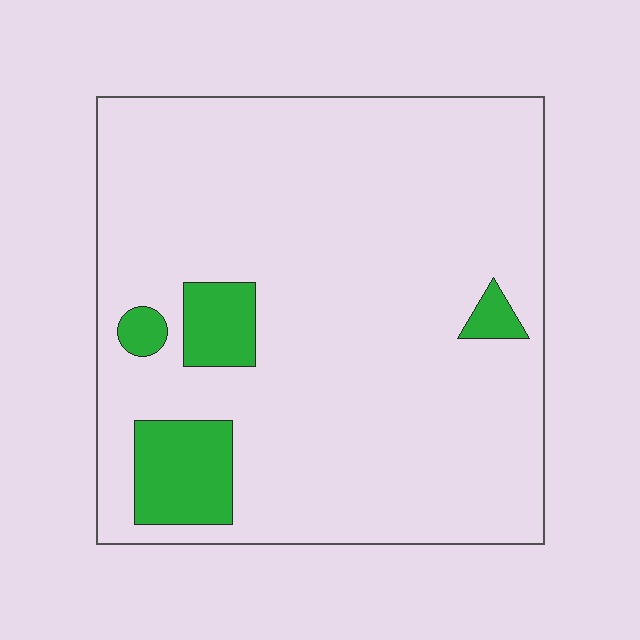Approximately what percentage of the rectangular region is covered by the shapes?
Approximately 10%.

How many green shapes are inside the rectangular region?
4.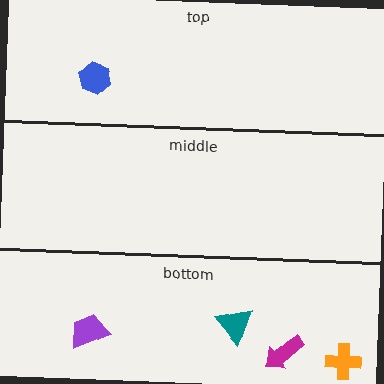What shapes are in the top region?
The blue hexagon.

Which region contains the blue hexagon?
The top region.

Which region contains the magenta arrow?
The bottom region.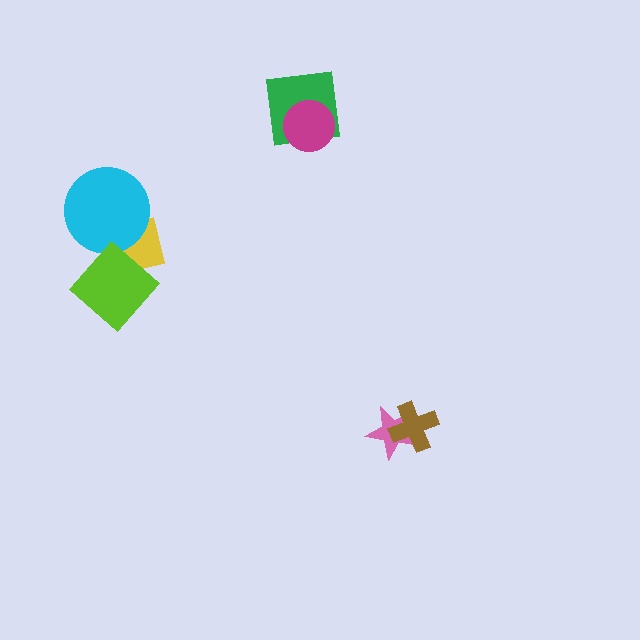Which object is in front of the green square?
The magenta circle is in front of the green square.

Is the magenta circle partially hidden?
No, no other shape covers it.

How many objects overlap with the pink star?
1 object overlaps with the pink star.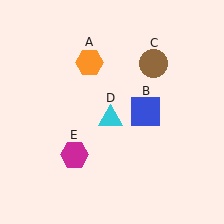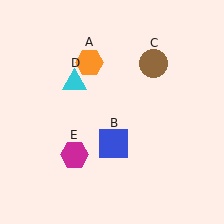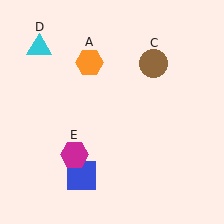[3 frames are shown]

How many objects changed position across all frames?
2 objects changed position: blue square (object B), cyan triangle (object D).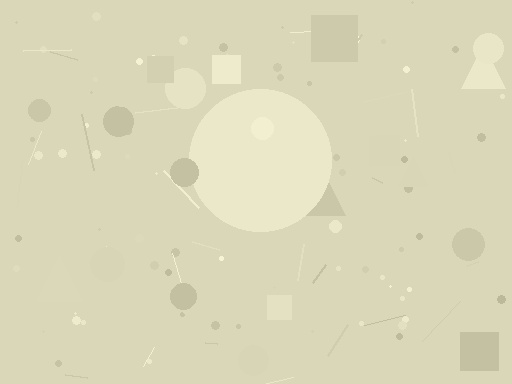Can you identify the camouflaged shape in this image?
The camouflaged shape is a circle.